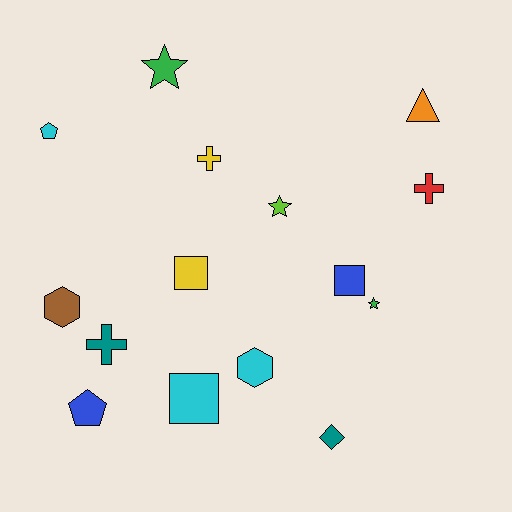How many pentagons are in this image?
There are 2 pentagons.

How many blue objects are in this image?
There are 2 blue objects.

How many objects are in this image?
There are 15 objects.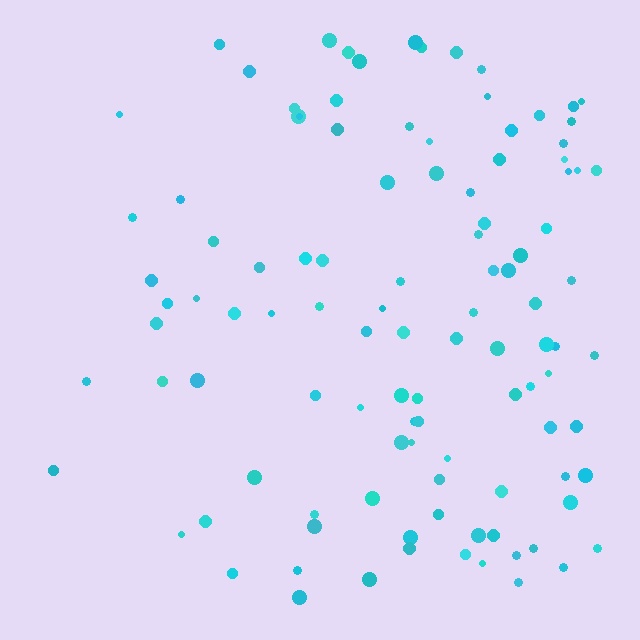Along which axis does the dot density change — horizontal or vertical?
Horizontal.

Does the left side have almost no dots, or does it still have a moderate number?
Still a moderate number, just noticeably fewer than the right.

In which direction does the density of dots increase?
From left to right, with the right side densest.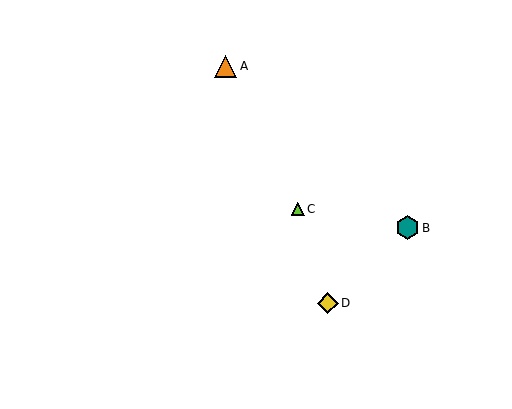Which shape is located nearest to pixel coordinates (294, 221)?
The lime triangle (labeled C) at (298, 209) is nearest to that location.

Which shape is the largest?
The teal hexagon (labeled B) is the largest.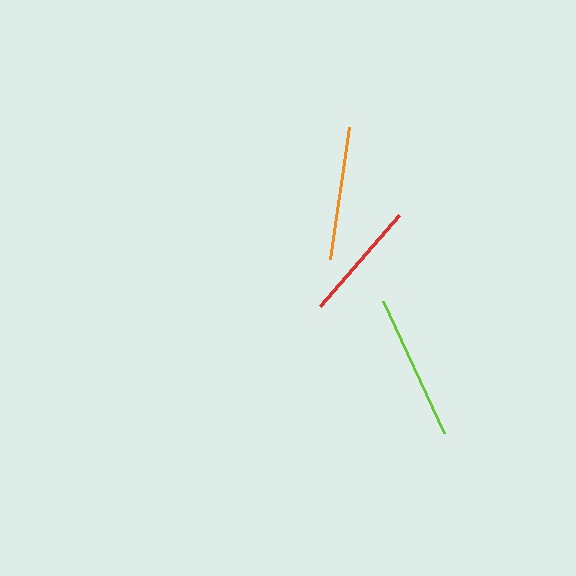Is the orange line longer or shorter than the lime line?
The lime line is longer than the orange line.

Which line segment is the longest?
The lime line is the longest at approximately 146 pixels.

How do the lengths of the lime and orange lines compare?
The lime and orange lines are approximately the same length.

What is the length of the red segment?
The red segment is approximately 120 pixels long.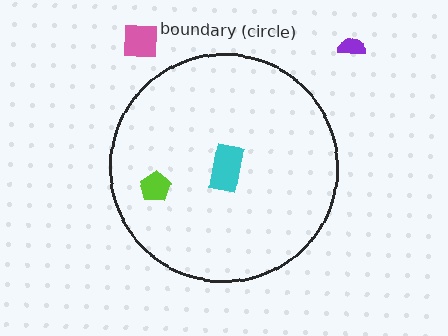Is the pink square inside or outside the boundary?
Outside.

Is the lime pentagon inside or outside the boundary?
Inside.